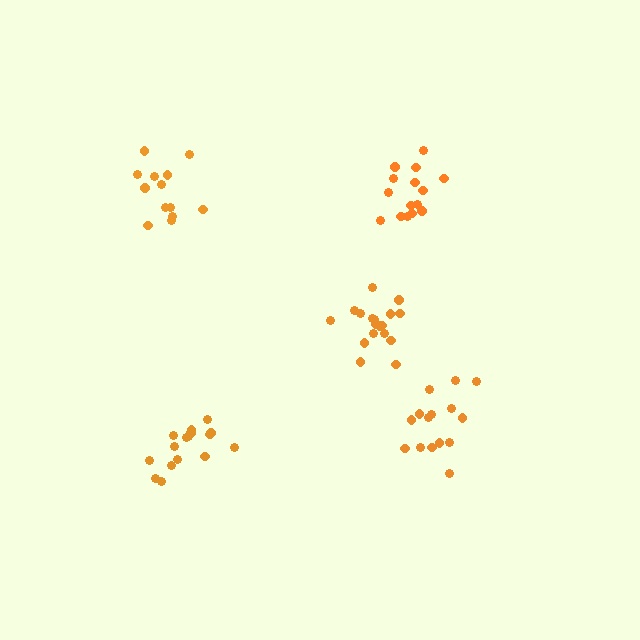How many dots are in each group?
Group 1: 15 dots, Group 2: 13 dots, Group 3: 15 dots, Group 4: 16 dots, Group 5: 18 dots (77 total).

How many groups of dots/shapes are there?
There are 5 groups.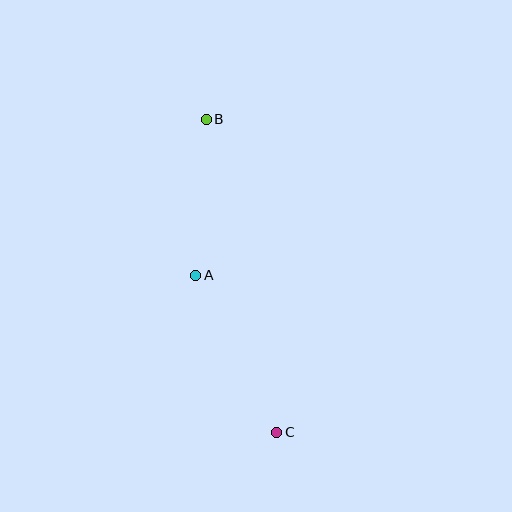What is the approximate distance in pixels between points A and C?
The distance between A and C is approximately 176 pixels.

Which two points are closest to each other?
Points A and B are closest to each other.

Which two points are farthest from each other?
Points B and C are farthest from each other.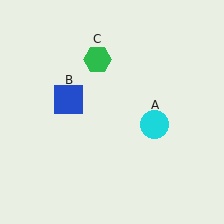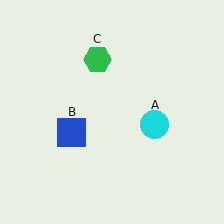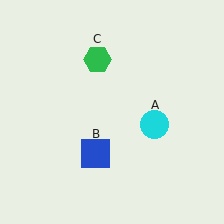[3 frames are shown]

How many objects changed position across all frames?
1 object changed position: blue square (object B).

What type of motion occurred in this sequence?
The blue square (object B) rotated counterclockwise around the center of the scene.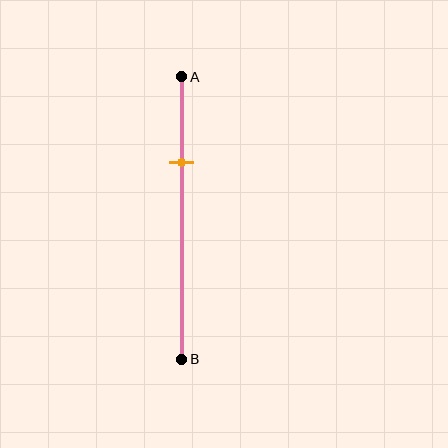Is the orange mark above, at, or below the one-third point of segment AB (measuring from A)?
The orange mark is approximately at the one-third point of segment AB.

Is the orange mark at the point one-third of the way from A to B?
Yes, the mark is approximately at the one-third point.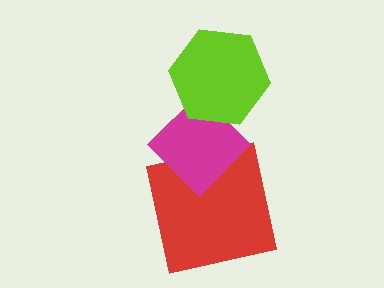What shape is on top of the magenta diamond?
The lime hexagon is on top of the magenta diamond.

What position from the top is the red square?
The red square is 3rd from the top.